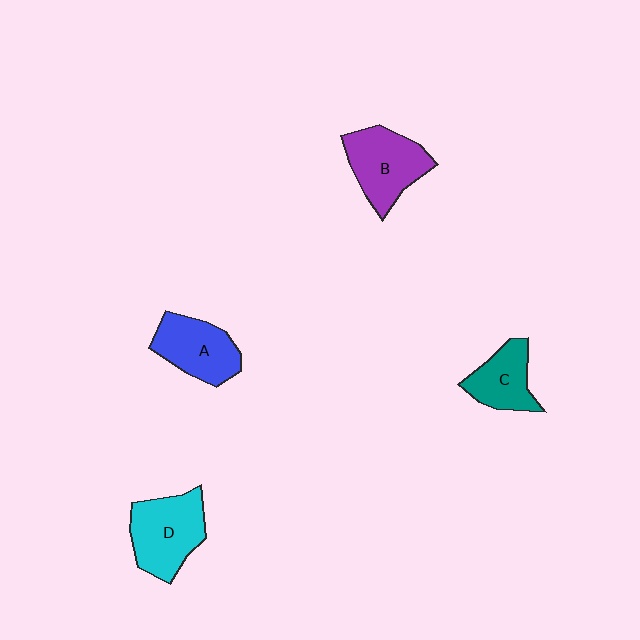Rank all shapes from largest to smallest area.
From largest to smallest: D (cyan), B (purple), A (blue), C (teal).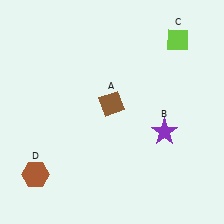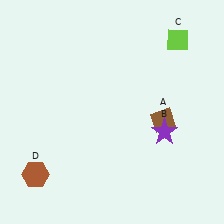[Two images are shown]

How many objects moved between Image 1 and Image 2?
1 object moved between the two images.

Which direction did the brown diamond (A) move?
The brown diamond (A) moved right.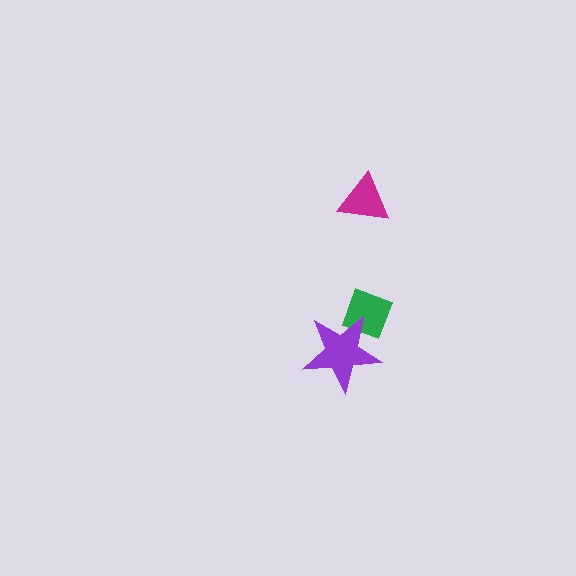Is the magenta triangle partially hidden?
No, no other shape covers it.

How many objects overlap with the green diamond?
1 object overlaps with the green diamond.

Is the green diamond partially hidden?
Yes, it is partially covered by another shape.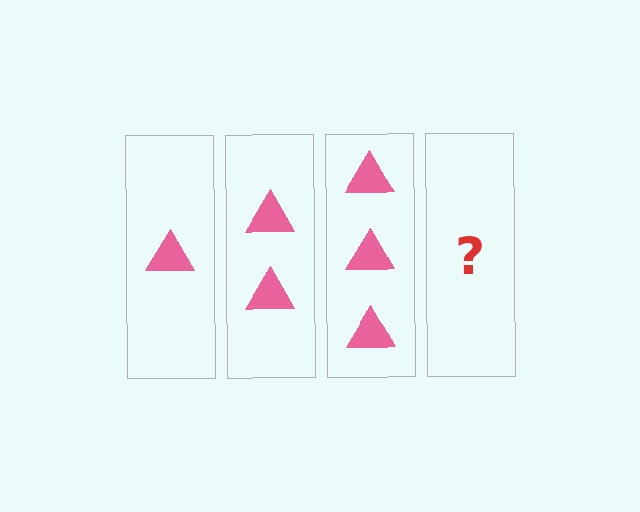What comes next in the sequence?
The next element should be 4 triangles.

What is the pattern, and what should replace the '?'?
The pattern is that each step adds one more triangle. The '?' should be 4 triangles.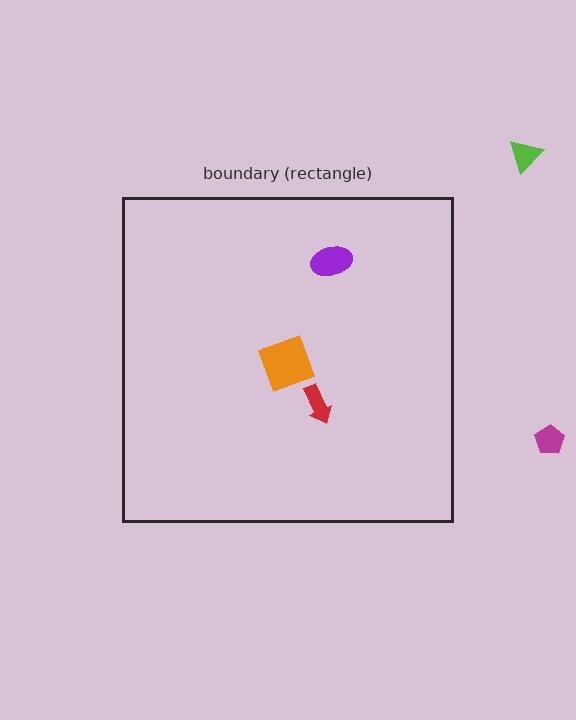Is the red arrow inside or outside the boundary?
Inside.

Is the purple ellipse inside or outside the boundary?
Inside.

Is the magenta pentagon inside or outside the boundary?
Outside.